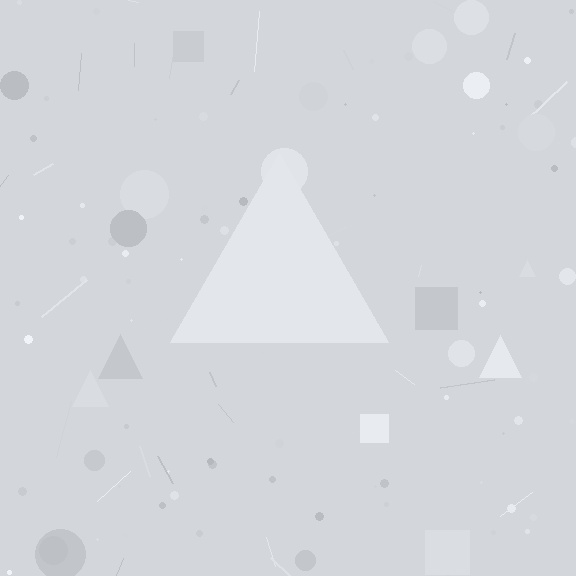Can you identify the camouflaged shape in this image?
The camouflaged shape is a triangle.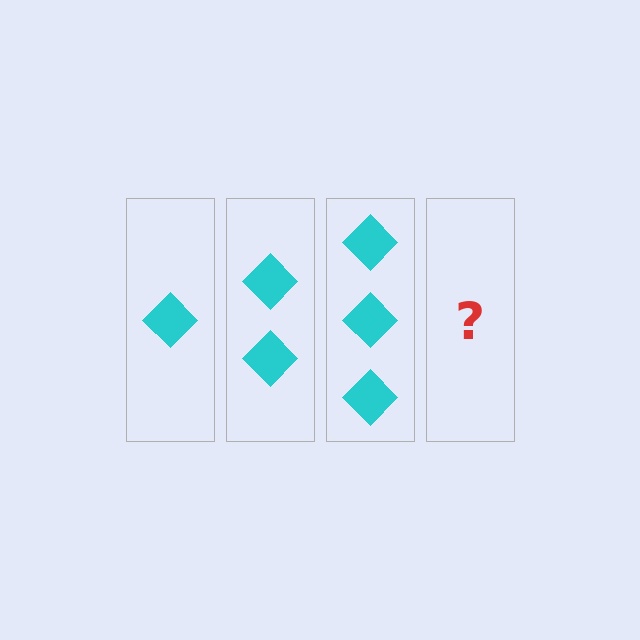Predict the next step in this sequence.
The next step is 4 diamonds.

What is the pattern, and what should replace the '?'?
The pattern is that each step adds one more diamond. The '?' should be 4 diamonds.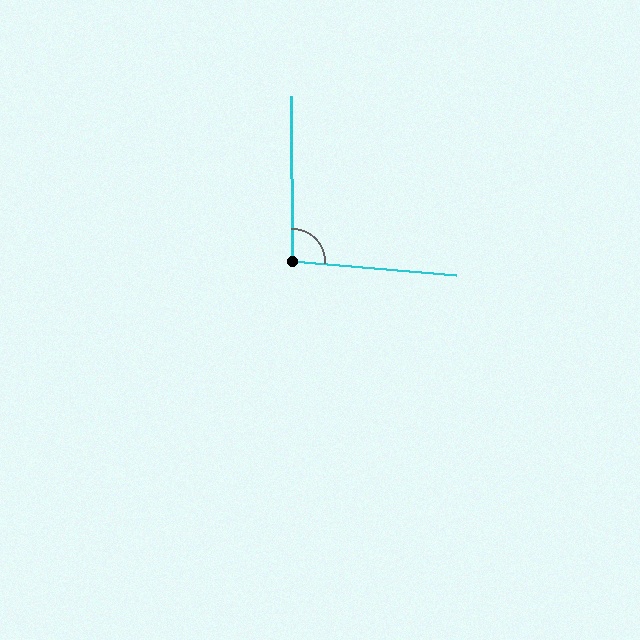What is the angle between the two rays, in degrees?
Approximately 95 degrees.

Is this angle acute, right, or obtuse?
It is obtuse.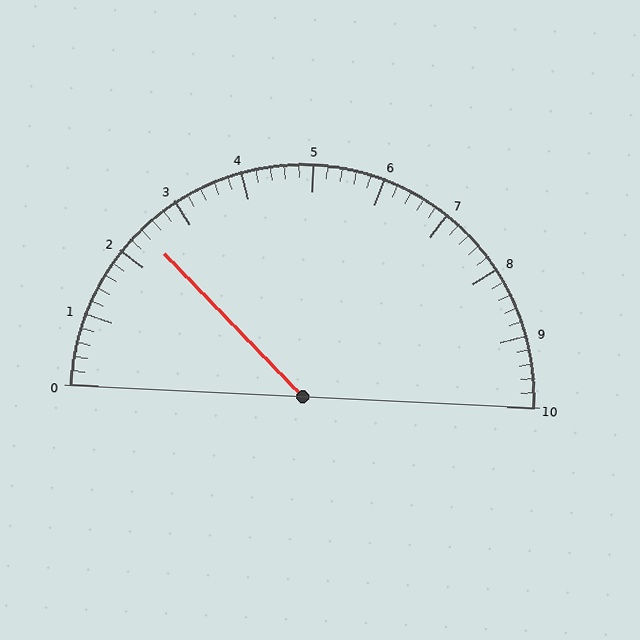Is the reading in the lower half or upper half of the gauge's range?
The reading is in the lower half of the range (0 to 10).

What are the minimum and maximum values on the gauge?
The gauge ranges from 0 to 10.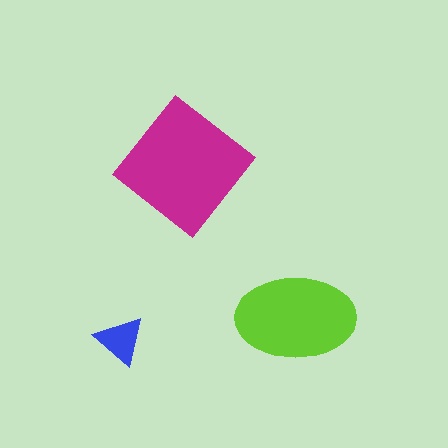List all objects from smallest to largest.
The blue triangle, the lime ellipse, the magenta diamond.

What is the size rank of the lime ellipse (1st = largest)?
2nd.